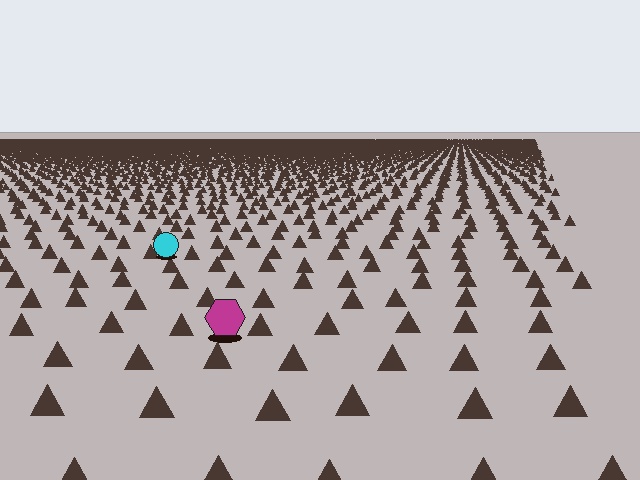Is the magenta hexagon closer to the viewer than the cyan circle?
Yes. The magenta hexagon is closer — you can tell from the texture gradient: the ground texture is coarser near it.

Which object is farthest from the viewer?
The cyan circle is farthest from the viewer. It appears smaller and the ground texture around it is denser.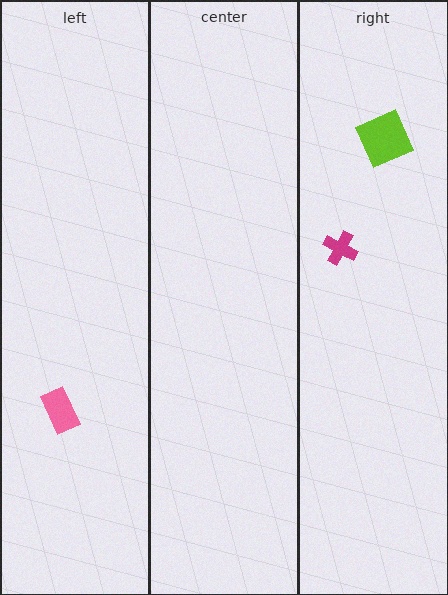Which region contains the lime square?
The right region.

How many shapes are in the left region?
1.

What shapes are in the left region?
The pink rectangle.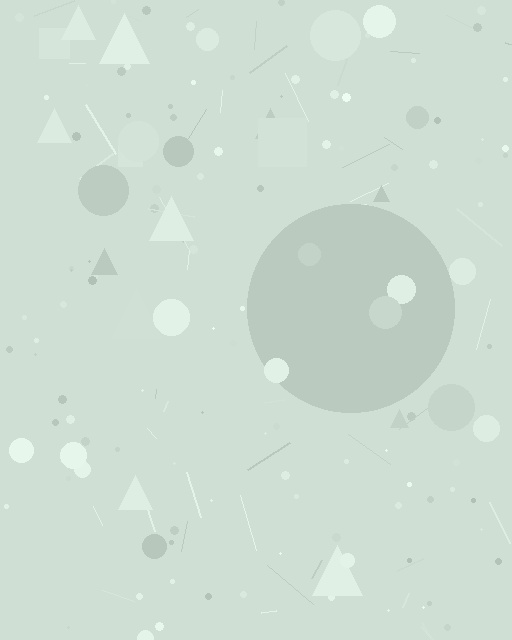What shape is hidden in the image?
A circle is hidden in the image.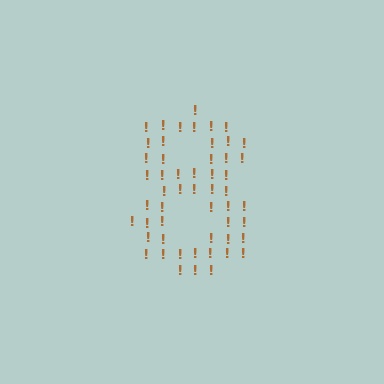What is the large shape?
The large shape is the digit 8.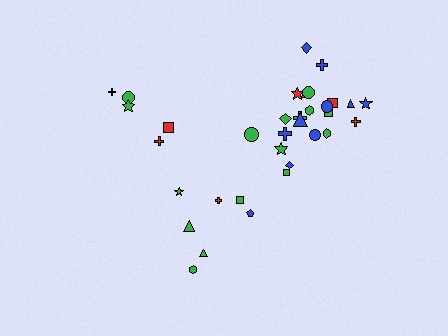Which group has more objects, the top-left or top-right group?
The top-right group.